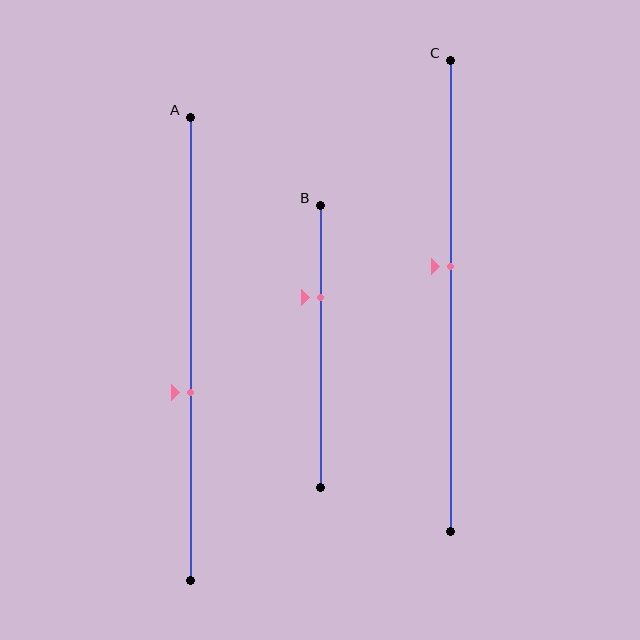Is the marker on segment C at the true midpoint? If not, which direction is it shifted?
No, the marker on segment C is shifted upward by about 6% of the segment length.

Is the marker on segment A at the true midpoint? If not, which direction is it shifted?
No, the marker on segment A is shifted downward by about 9% of the segment length.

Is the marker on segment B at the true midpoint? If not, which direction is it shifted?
No, the marker on segment B is shifted upward by about 17% of the segment length.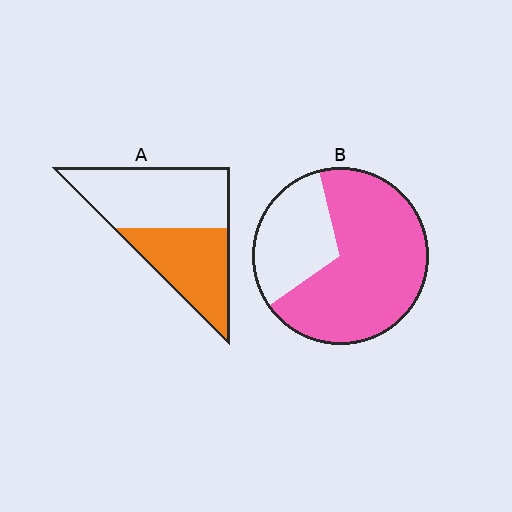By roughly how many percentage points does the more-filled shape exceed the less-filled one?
By roughly 25 percentage points (B over A).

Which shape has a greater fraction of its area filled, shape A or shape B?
Shape B.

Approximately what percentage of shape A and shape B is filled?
A is approximately 45% and B is approximately 70%.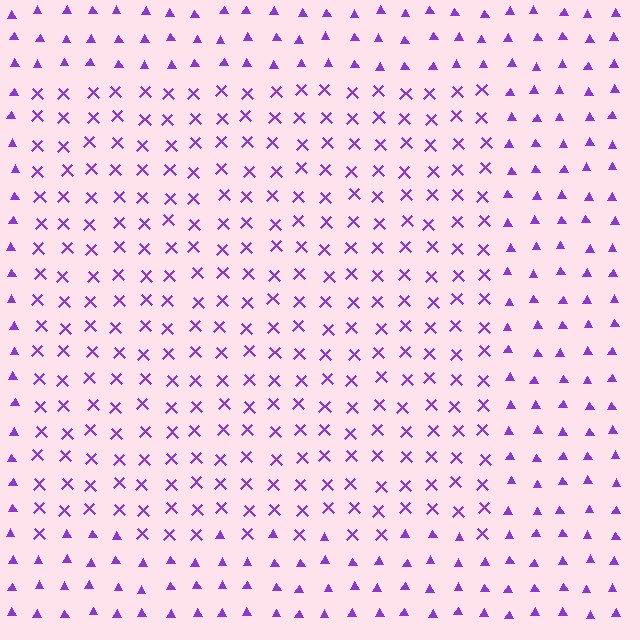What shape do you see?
I see a rectangle.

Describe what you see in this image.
The image is filled with small purple elements arranged in a uniform grid. A rectangle-shaped region contains X marks, while the surrounding area contains triangles. The boundary is defined purely by the change in element shape.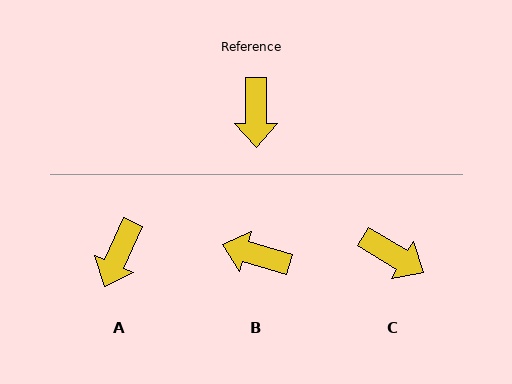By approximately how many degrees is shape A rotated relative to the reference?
Approximately 25 degrees clockwise.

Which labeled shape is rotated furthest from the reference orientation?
B, about 107 degrees away.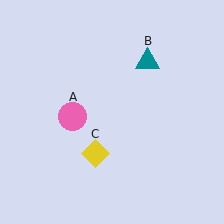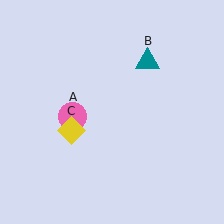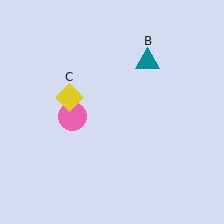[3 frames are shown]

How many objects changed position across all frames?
1 object changed position: yellow diamond (object C).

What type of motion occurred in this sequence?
The yellow diamond (object C) rotated clockwise around the center of the scene.